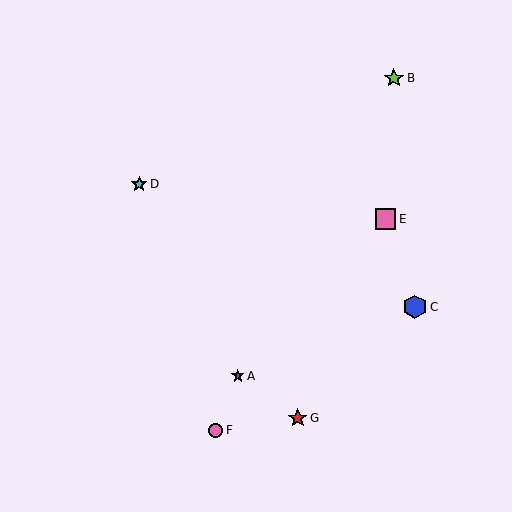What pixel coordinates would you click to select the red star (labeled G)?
Click at (298, 418) to select the red star G.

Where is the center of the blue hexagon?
The center of the blue hexagon is at (415, 307).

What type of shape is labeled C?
Shape C is a blue hexagon.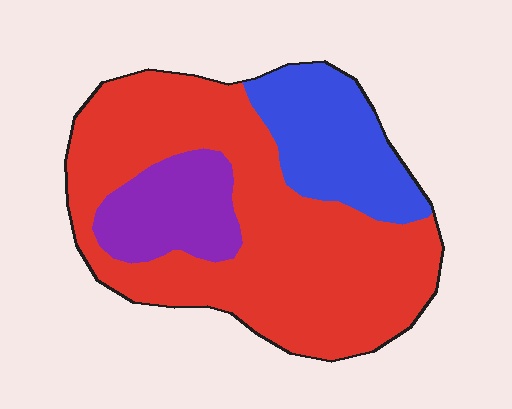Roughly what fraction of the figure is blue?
Blue covers roughly 20% of the figure.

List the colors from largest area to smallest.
From largest to smallest: red, blue, purple.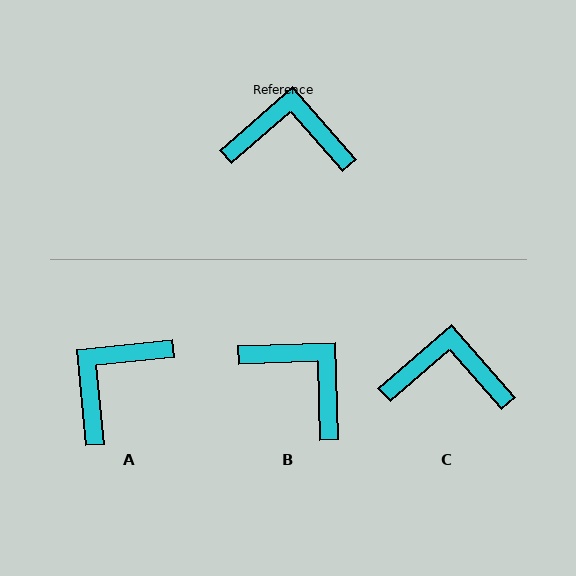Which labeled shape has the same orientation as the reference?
C.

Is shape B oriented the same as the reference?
No, it is off by about 39 degrees.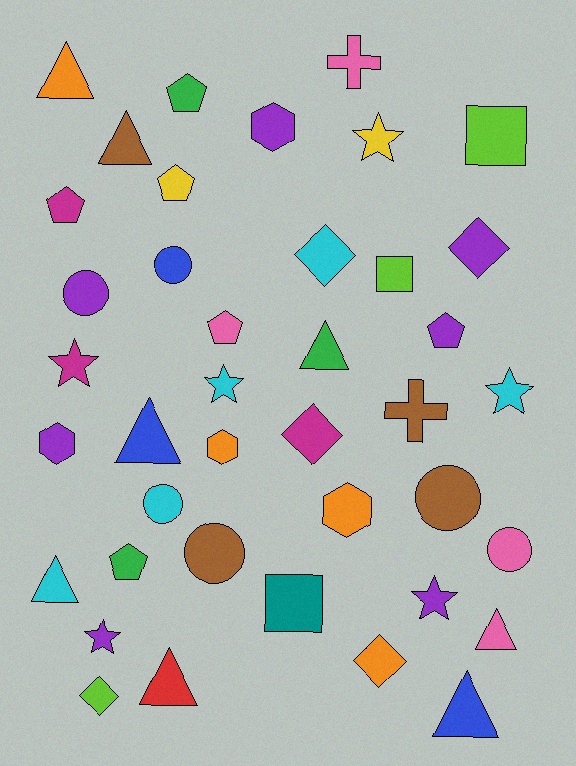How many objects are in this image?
There are 40 objects.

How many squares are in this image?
There are 3 squares.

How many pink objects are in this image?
There are 4 pink objects.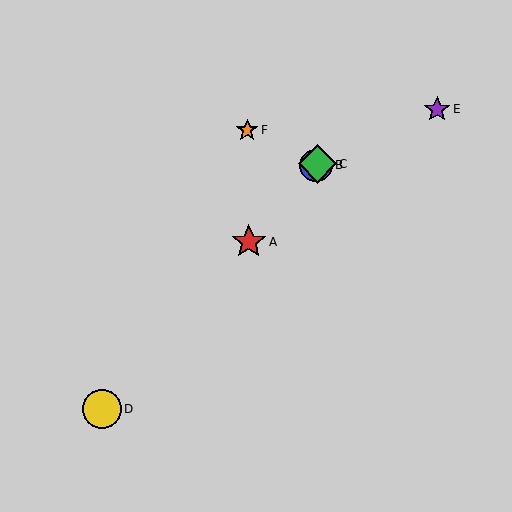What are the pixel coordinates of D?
Object D is at (102, 409).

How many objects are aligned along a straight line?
4 objects (A, B, C, D) are aligned along a straight line.